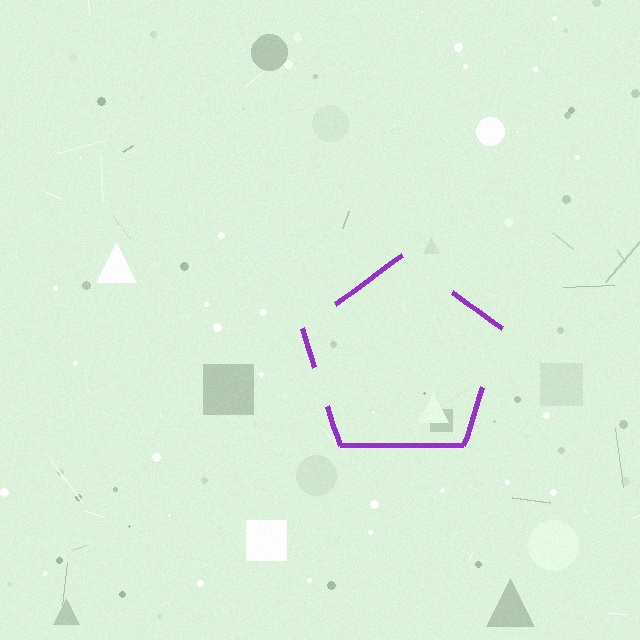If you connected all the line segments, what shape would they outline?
They would outline a pentagon.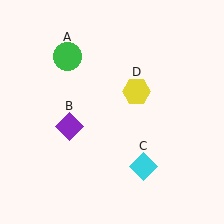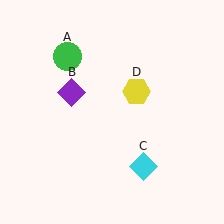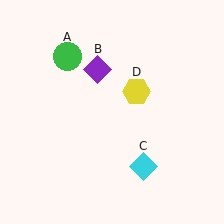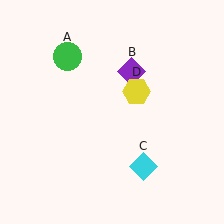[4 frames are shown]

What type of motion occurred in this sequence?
The purple diamond (object B) rotated clockwise around the center of the scene.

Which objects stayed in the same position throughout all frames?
Green circle (object A) and cyan diamond (object C) and yellow hexagon (object D) remained stationary.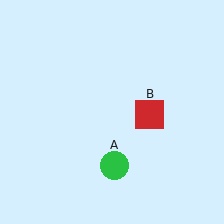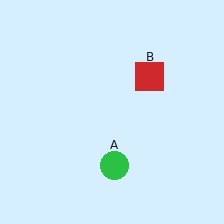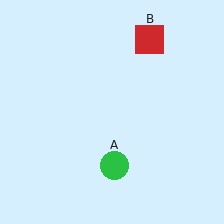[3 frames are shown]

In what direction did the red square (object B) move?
The red square (object B) moved up.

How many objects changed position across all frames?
1 object changed position: red square (object B).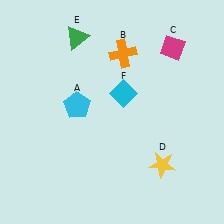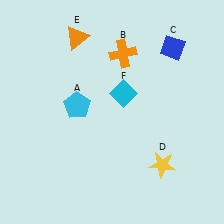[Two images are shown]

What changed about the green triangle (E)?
In Image 1, E is green. In Image 2, it changed to orange.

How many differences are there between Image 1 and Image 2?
There are 2 differences between the two images.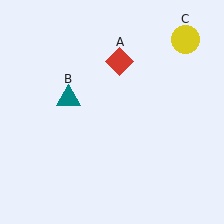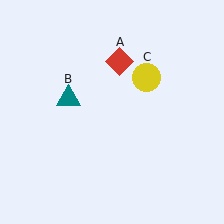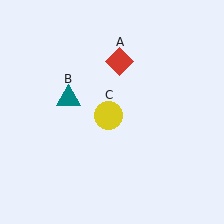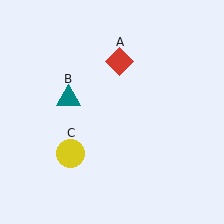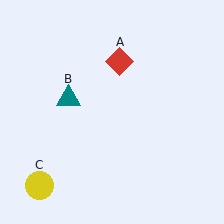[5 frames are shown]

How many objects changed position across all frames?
1 object changed position: yellow circle (object C).